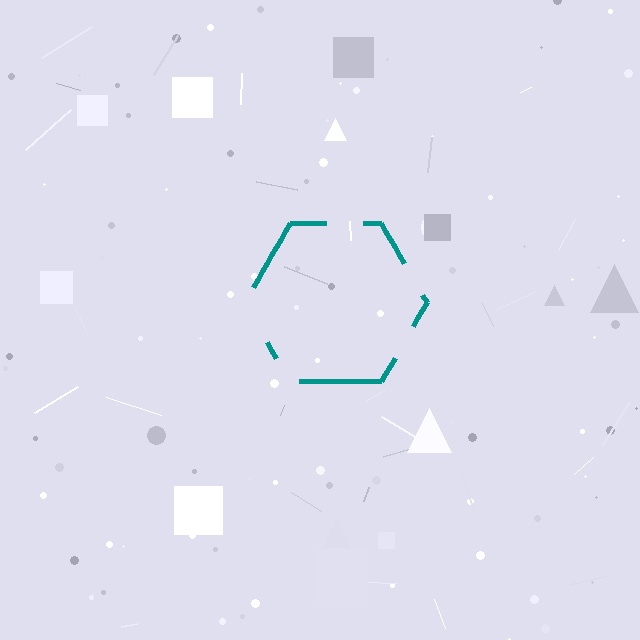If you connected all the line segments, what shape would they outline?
They would outline a hexagon.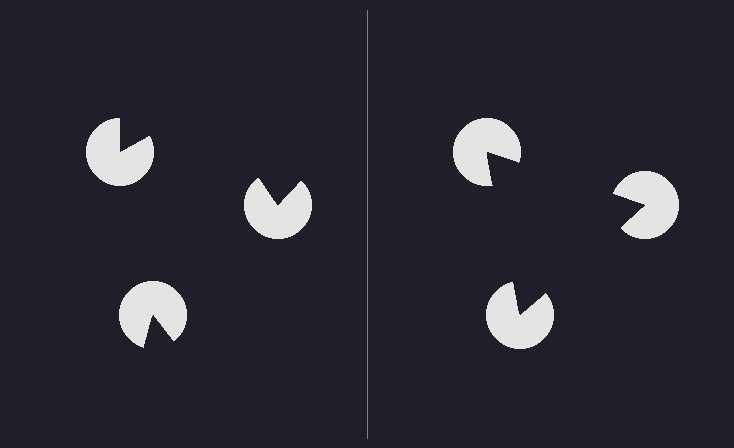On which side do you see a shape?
An illusory triangle appears on the right side. On the left side the wedge cuts are rotated, so no coherent shape forms.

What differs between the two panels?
The pac-man discs are positioned identically on both sides; only the wedge orientations differ. On the right they align to a triangle; on the left they are misaligned.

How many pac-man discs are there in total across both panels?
6 — 3 on each side.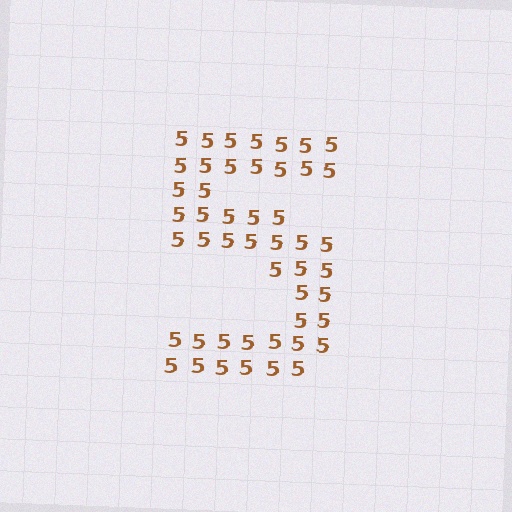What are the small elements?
The small elements are digit 5's.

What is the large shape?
The large shape is the digit 5.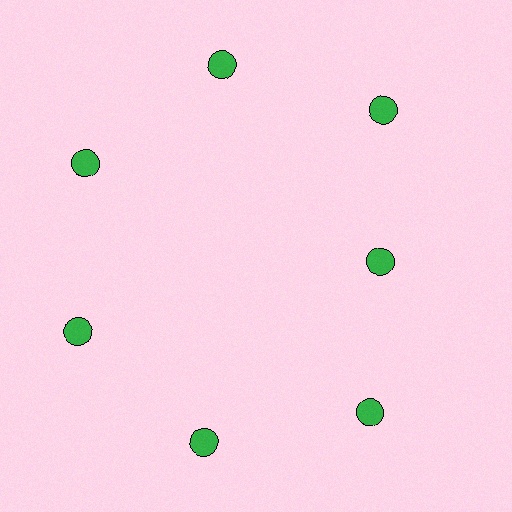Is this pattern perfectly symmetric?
No. The 7 green circles are arranged in a ring, but one element near the 3 o'clock position is pulled inward toward the center, breaking the 7-fold rotational symmetry.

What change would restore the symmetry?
The symmetry would be restored by moving it outward, back onto the ring so that all 7 circles sit at equal angles and equal distance from the center.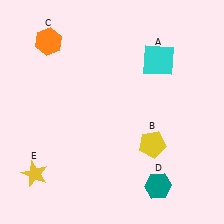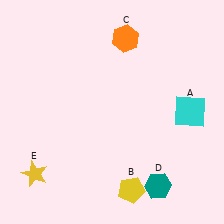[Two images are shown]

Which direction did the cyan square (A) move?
The cyan square (A) moved down.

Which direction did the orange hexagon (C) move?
The orange hexagon (C) moved right.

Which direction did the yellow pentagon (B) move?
The yellow pentagon (B) moved down.